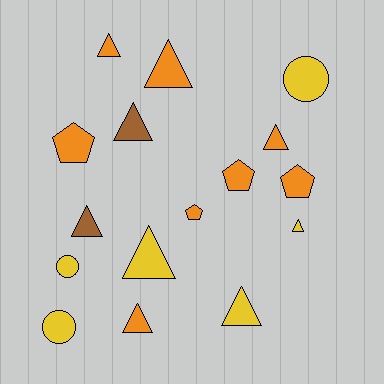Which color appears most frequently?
Orange, with 8 objects.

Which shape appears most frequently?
Triangle, with 9 objects.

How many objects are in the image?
There are 16 objects.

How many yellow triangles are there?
There are 3 yellow triangles.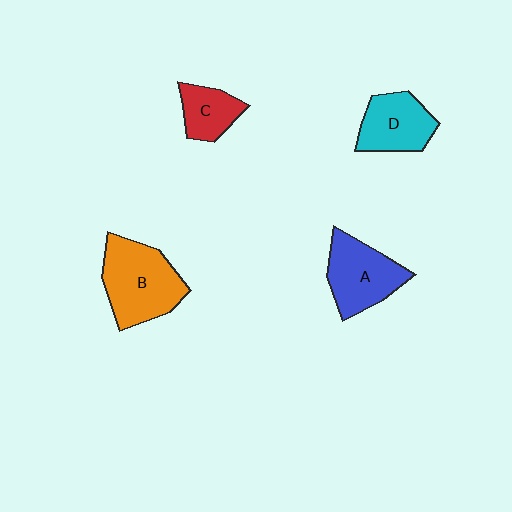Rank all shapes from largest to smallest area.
From largest to smallest: B (orange), A (blue), D (cyan), C (red).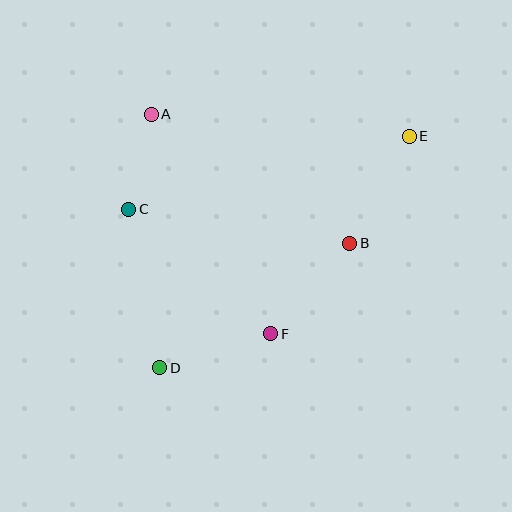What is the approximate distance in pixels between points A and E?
The distance between A and E is approximately 259 pixels.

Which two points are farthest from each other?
Points D and E are farthest from each other.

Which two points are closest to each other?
Points A and C are closest to each other.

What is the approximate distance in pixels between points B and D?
The distance between B and D is approximately 227 pixels.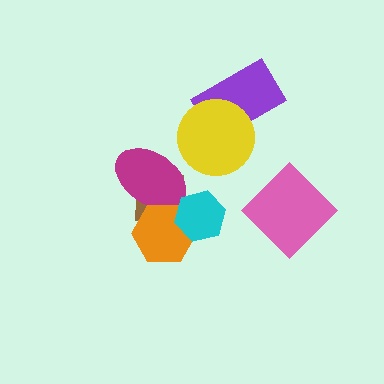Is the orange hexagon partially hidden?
Yes, it is partially covered by another shape.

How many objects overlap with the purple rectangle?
1 object overlaps with the purple rectangle.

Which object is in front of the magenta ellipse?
The orange hexagon is in front of the magenta ellipse.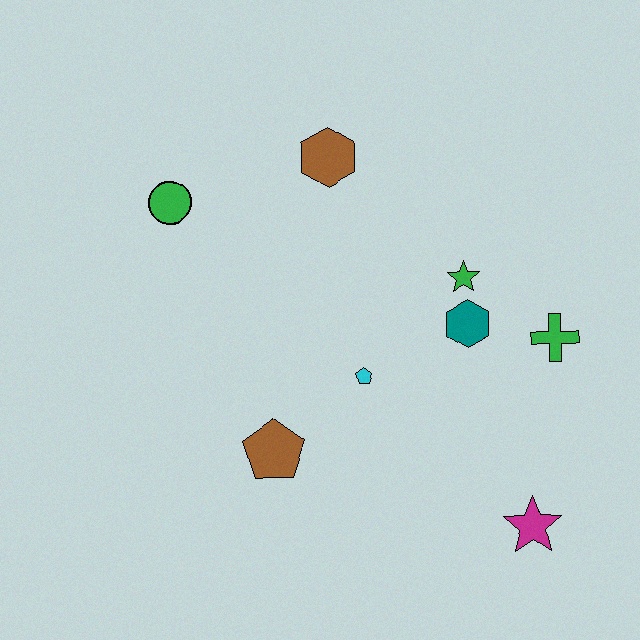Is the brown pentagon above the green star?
No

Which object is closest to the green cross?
The teal hexagon is closest to the green cross.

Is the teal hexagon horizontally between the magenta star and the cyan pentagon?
Yes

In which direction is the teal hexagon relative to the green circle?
The teal hexagon is to the right of the green circle.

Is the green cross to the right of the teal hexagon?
Yes